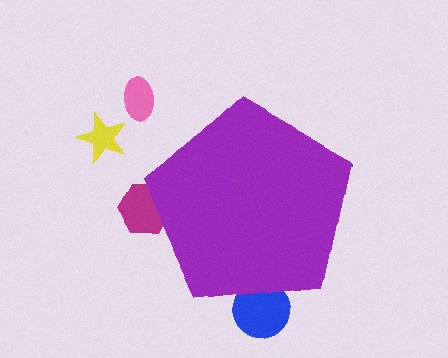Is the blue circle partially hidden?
Yes, the blue circle is partially hidden behind the purple pentagon.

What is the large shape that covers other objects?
A purple pentagon.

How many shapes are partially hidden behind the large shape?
2 shapes are partially hidden.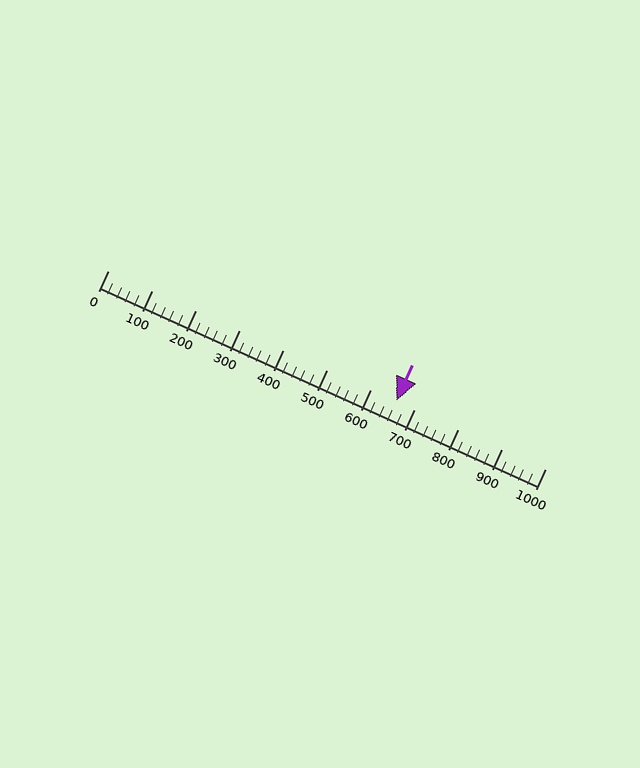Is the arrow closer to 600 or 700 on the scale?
The arrow is closer to 700.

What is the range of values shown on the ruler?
The ruler shows values from 0 to 1000.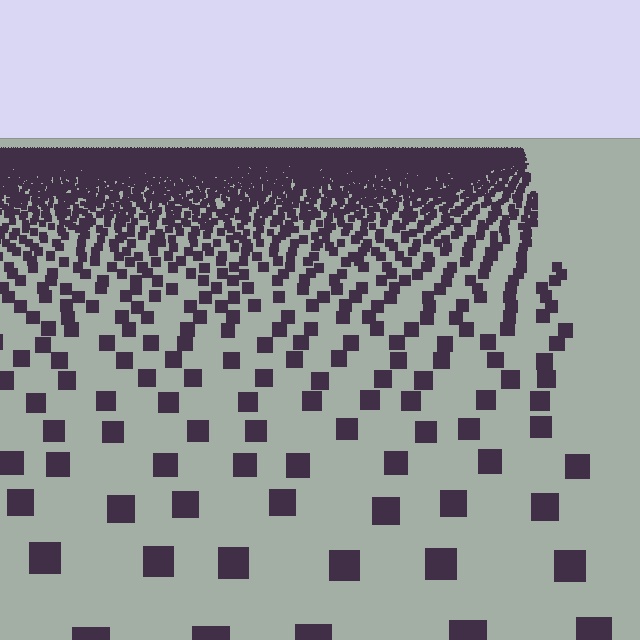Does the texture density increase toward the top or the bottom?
Density increases toward the top.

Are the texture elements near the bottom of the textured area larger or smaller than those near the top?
Larger. Near the bottom, elements are closer to the viewer and appear at a bigger on-screen size.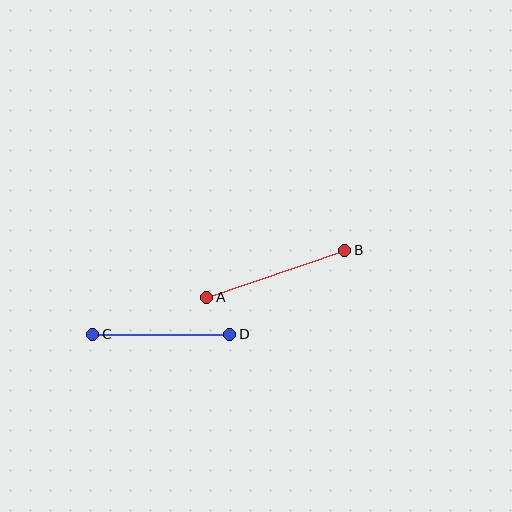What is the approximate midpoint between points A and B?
The midpoint is at approximately (276, 274) pixels.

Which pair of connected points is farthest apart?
Points A and B are farthest apart.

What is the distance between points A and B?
The distance is approximately 146 pixels.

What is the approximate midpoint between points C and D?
The midpoint is at approximately (161, 334) pixels.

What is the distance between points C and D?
The distance is approximately 137 pixels.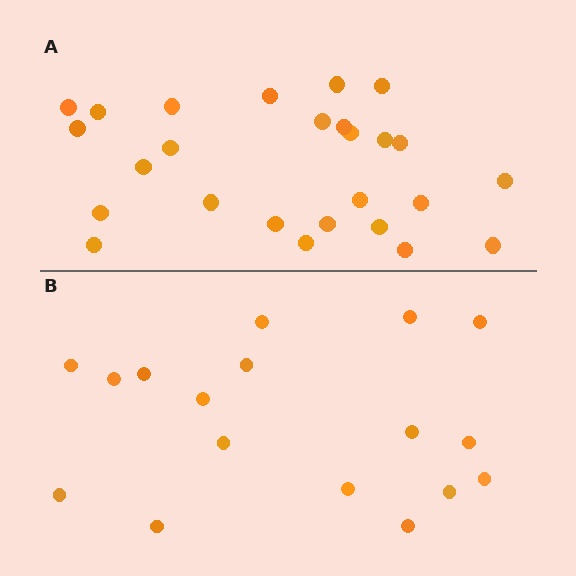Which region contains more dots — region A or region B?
Region A (the top region) has more dots.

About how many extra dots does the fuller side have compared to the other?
Region A has roughly 8 or so more dots than region B.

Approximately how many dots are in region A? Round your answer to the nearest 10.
About 30 dots. (The exact count is 26, which rounds to 30.)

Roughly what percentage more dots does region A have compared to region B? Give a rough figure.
About 55% more.